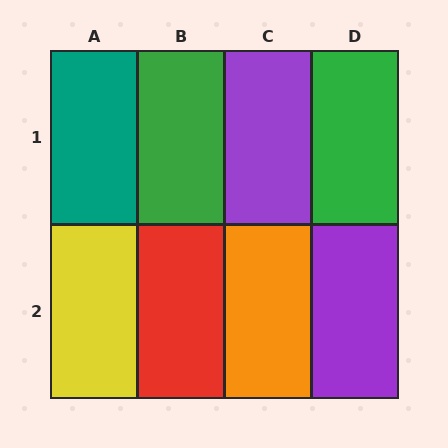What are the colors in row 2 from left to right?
Yellow, red, orange, purple.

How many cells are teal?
1 cell is teal.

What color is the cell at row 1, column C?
Purple.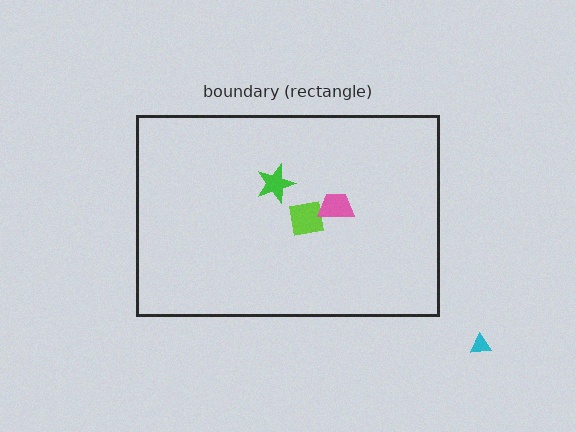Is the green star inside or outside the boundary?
Inside.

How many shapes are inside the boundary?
3 inside, 1 outside.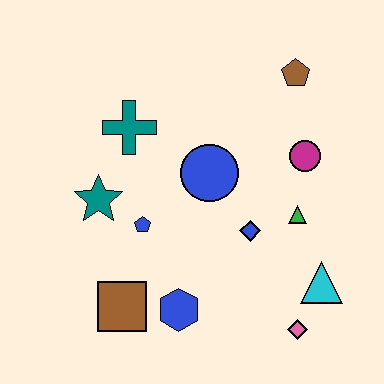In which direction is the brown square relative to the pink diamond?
The brown square is to the left of the pink diamond.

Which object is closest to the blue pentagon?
The teal star is closest to the blue pentagon.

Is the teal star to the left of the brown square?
Yes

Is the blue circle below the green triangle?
No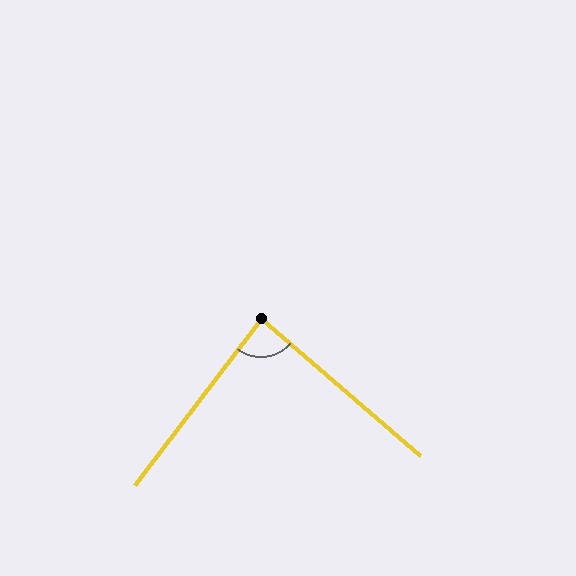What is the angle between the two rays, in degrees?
Approximately 86 degrees.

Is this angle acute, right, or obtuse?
It is approximately a right angle.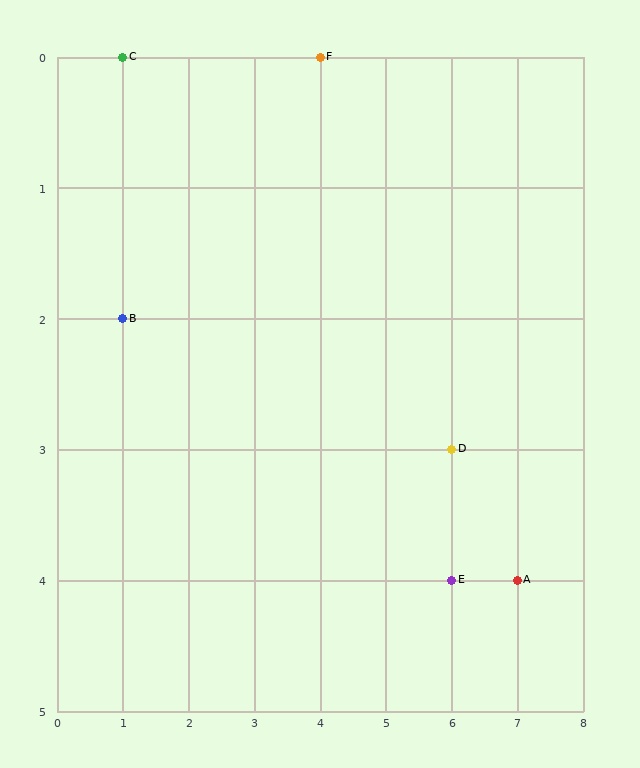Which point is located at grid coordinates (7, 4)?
Point A is at (7, 4).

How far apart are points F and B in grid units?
Points F and B are 3 columns and 2 rows apart (about 3.6 grid units diagonally).